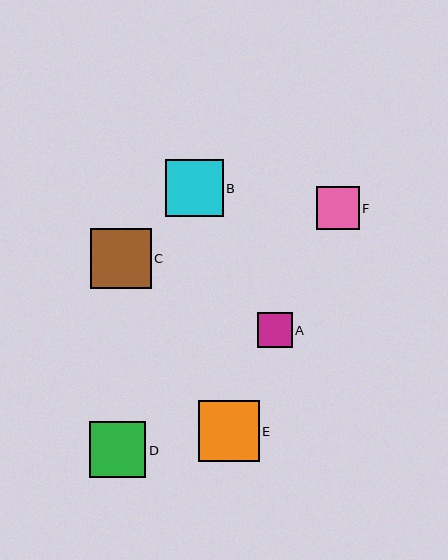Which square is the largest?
Square E is the largest with a size of approximately 61 pixels.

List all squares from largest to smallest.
From largest to smallest: E, C, B, D, F, A.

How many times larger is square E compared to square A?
Square E is approximately 1.7 times the size of square A.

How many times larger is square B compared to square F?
Square B is approximately 1.3 times the size of square F.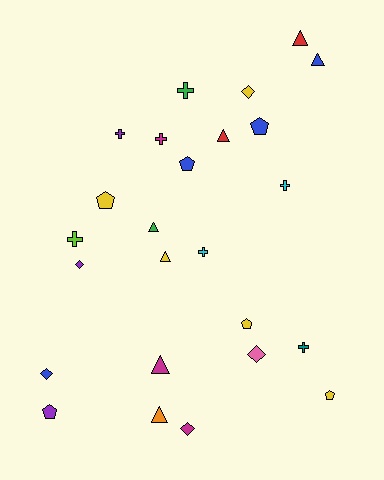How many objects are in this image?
There are 25 objects.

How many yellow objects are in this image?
There are 5 yellow objects.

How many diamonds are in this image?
There are 5 diamonds.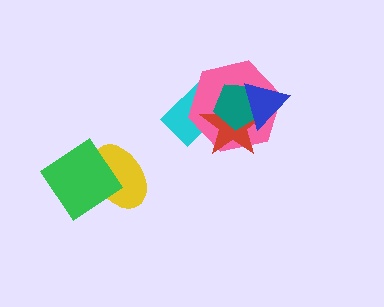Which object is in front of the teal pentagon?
The blue triangle is in front of the teal pentagon.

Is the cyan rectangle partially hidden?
Yes, it is partially covered by another shape.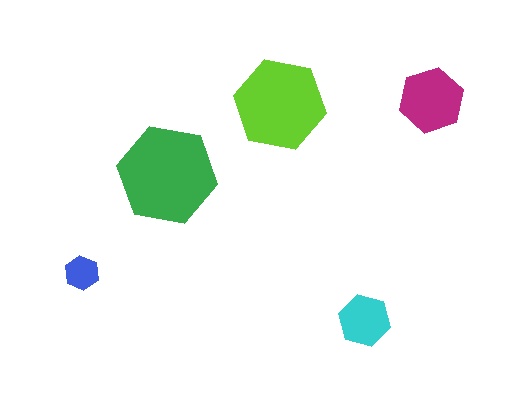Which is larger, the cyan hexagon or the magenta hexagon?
The magenta one.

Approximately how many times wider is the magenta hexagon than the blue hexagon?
About 2 times wider.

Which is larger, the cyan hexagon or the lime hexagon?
The lime one.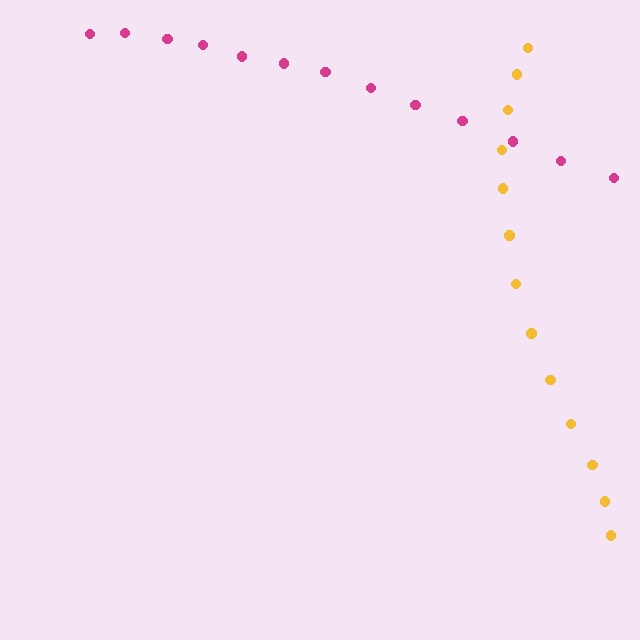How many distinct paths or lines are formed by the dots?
There are 2 distinct paths.